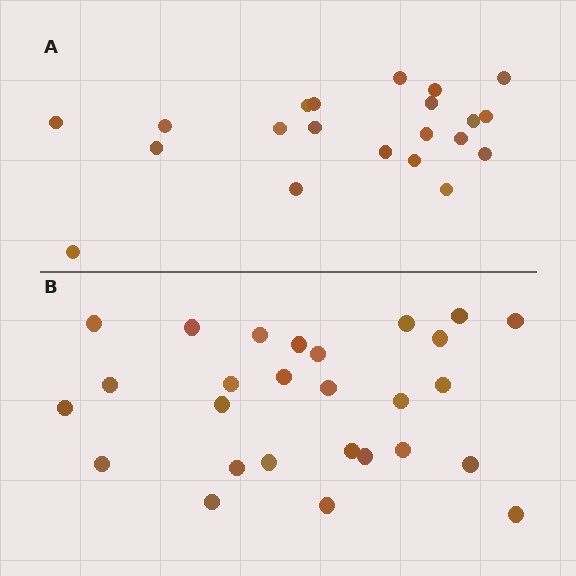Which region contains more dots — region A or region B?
Region B (the bottom region) has more dots.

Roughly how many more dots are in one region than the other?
Region B has about 6 more dots than region A.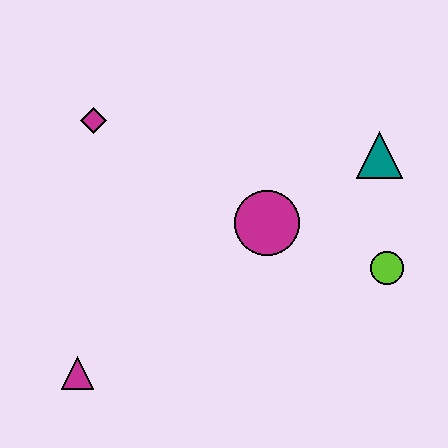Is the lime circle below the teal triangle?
Yes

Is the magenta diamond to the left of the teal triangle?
Yes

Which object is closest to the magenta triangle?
The magenta circle is closest to the magenta triangle.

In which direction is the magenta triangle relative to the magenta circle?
The magenta triangle is to the left of the magenta circle.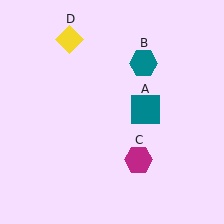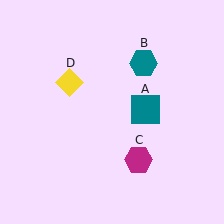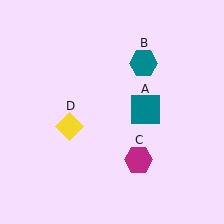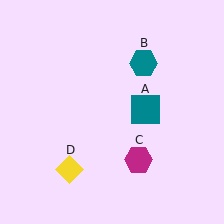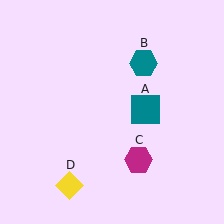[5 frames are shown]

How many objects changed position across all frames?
1 object changed position: yellow diamond (object D).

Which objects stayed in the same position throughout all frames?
Teal square (object A) and teal hexagon (object B) and magenta hexagon (object C) remained stationary.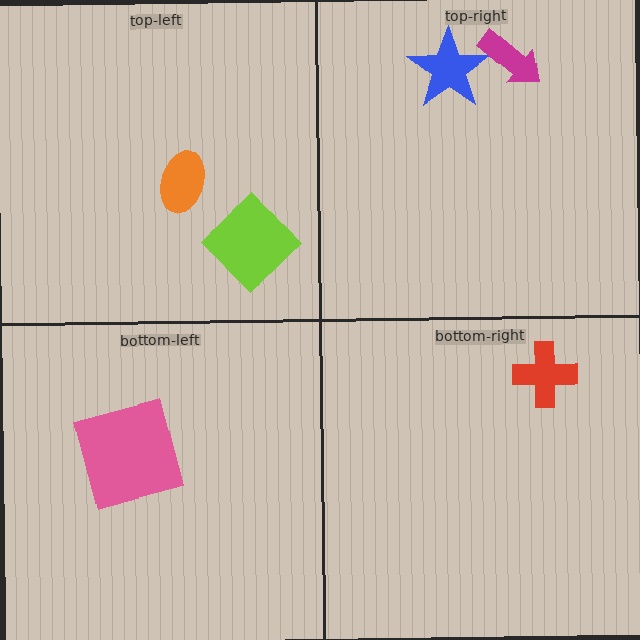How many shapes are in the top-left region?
2.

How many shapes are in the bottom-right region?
1.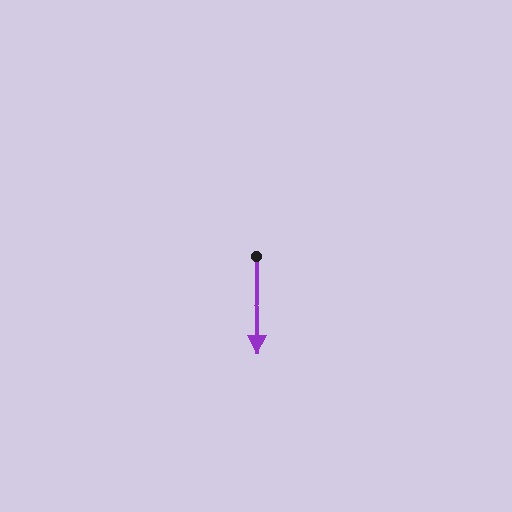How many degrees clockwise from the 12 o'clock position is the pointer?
Approximately 180 degrees.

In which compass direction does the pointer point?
South.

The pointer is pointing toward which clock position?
Roughly 6 o'clock.